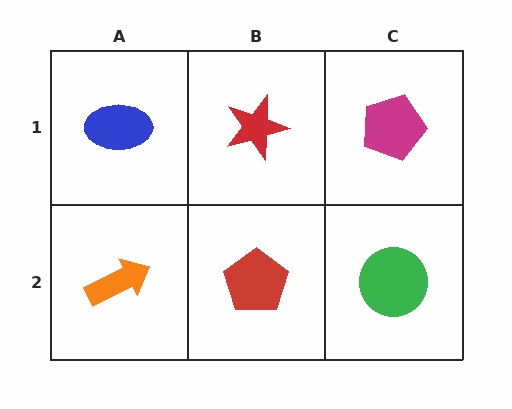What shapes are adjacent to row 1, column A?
An orange arrow (row 2, column A), a red star (row 1, column B).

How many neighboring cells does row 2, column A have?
2.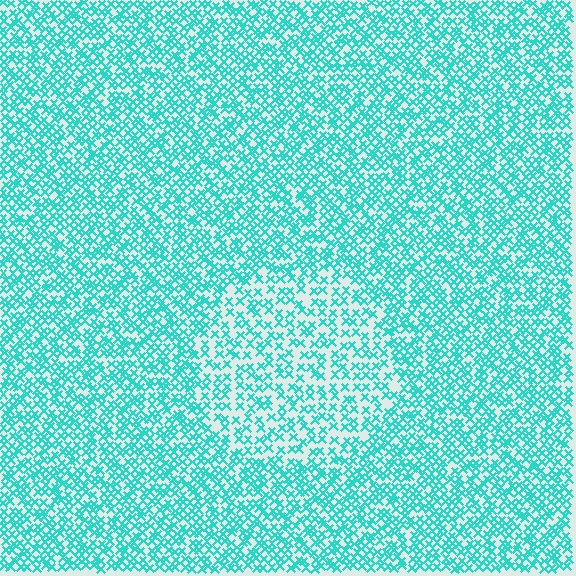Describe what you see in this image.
The image contains small cyan elements arranged at two different densities. A circle-shaped region is visible where the elements are less densely packed than the surrounding area.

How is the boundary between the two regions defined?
The boundary is defined by a change in element density (approximately 1.7x ratio). All elements are the same color, size, and shape.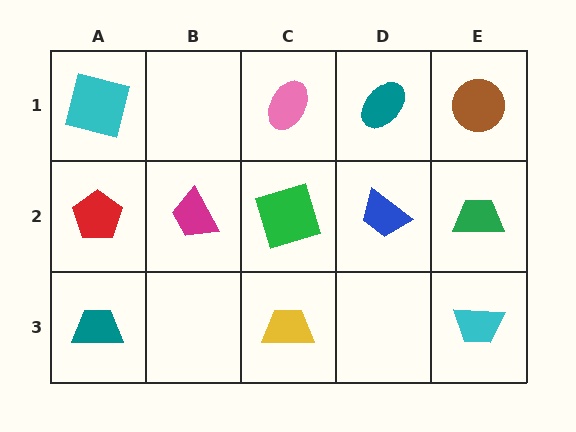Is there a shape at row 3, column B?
No, that cell is empty.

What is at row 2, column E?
A green trapezoid.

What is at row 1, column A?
A cyan square.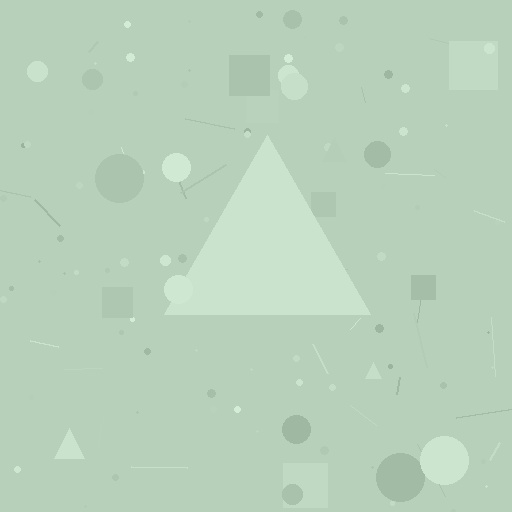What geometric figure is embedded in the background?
A triangle is embedded in the background.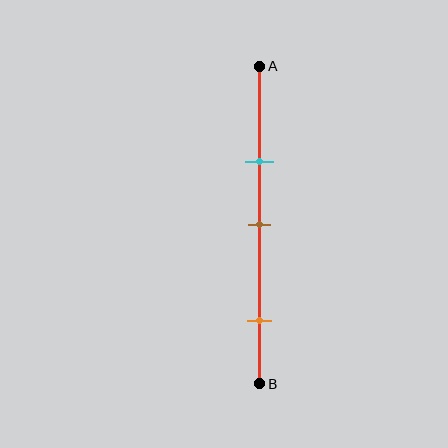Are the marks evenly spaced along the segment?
No, the marks are not evenly spaced.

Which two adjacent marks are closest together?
The cyan and brown marks are the closest adjacent pair.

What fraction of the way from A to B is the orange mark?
The orange mark is approximately 80% (0.8) of the way from A to B.